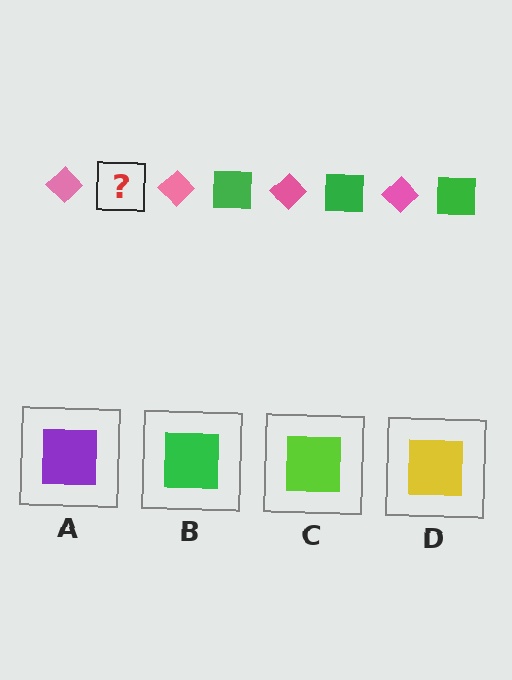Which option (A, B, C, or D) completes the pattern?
B.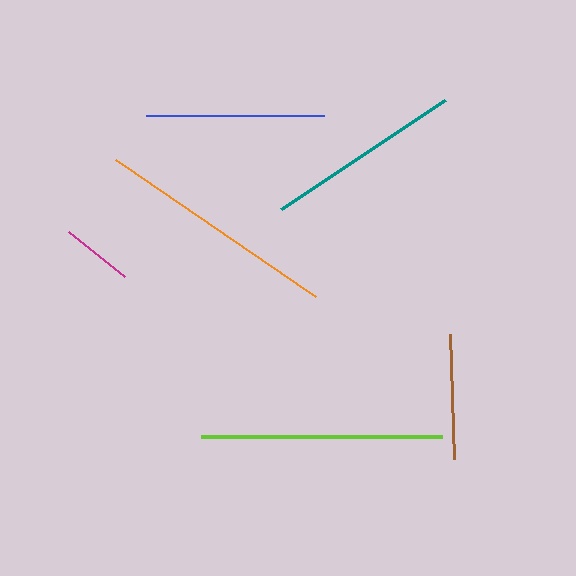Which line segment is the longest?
The orange line is the longest at approximately 242 pixels.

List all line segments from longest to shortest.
From longest to shortest: orange, lime, teal, blue, brown, magenta.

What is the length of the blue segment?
The blue segment is approximately 177 pixels long.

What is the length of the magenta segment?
The magenta segment is approximately 72 pixels long.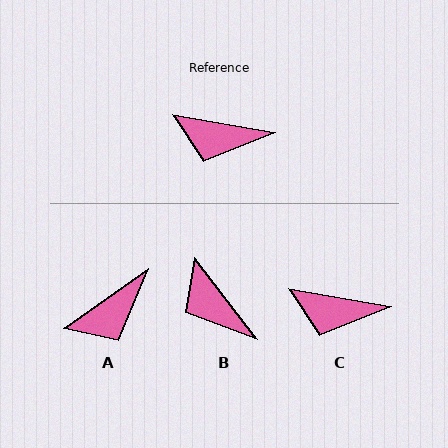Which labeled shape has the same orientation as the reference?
C.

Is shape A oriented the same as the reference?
No, it is off by about 45 degrees.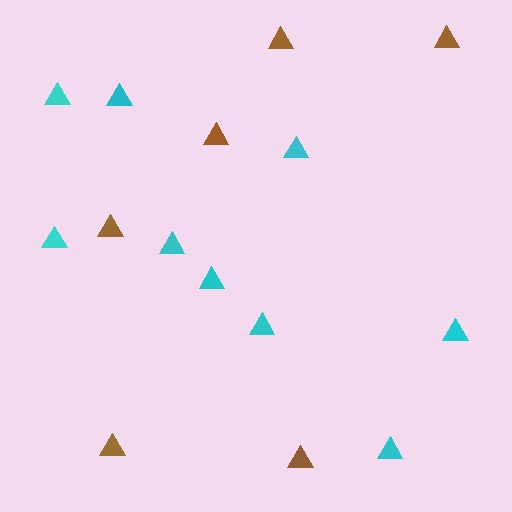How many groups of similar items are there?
There are 2 groups: one group of cyan triangles (9) and one group of brown triangles (6).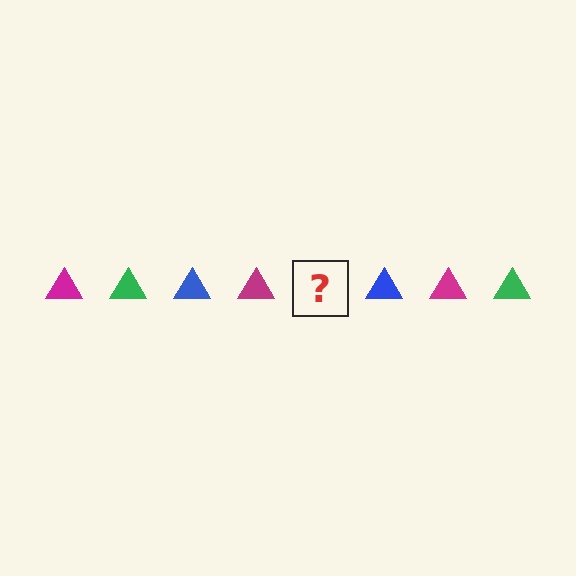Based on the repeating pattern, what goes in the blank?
The blank should be a green triangle.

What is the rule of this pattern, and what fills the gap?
The rule is that the pattern cycles through magenta, green, blue triangles. The gap should be filled with a green triangle.